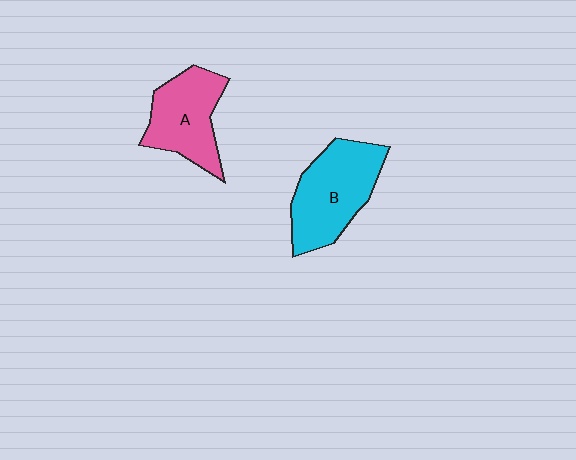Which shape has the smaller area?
Shape A (pink).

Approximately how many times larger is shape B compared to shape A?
Approximately 1.2 times.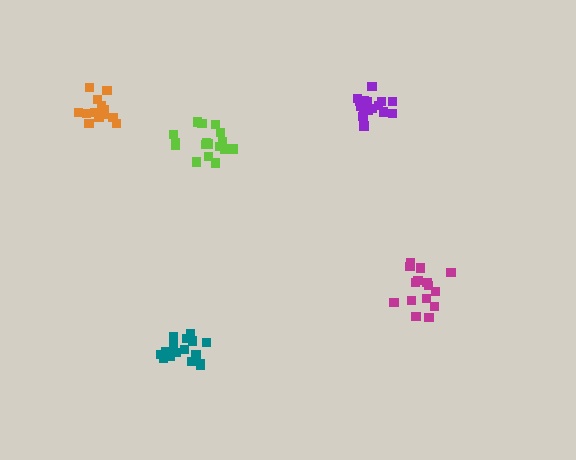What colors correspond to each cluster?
The clusters are colored: magenta, orange, teal, purple, lime.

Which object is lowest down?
The teal cluster is bottommost.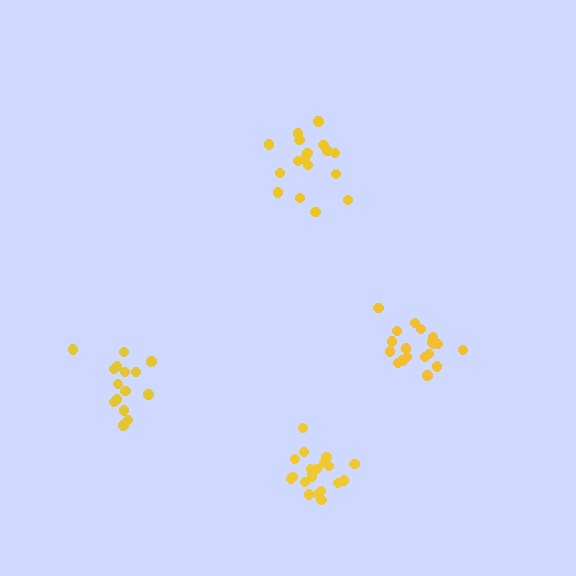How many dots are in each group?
Group 1: 18 dots, Group 2: 16 dots, Group 3: 20 dots, Group 4: 20 dots (74 total).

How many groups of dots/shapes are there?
There are 4 groups.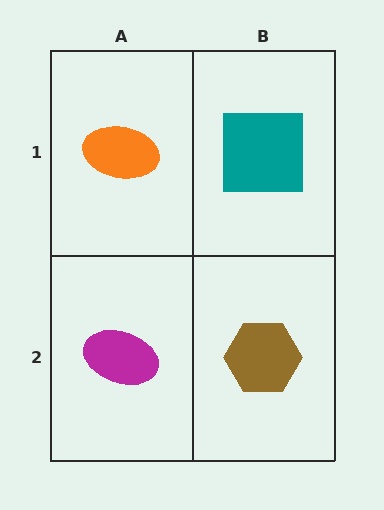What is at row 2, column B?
A brown hexagon.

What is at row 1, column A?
An orange ellipse.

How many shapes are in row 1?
2 shapes.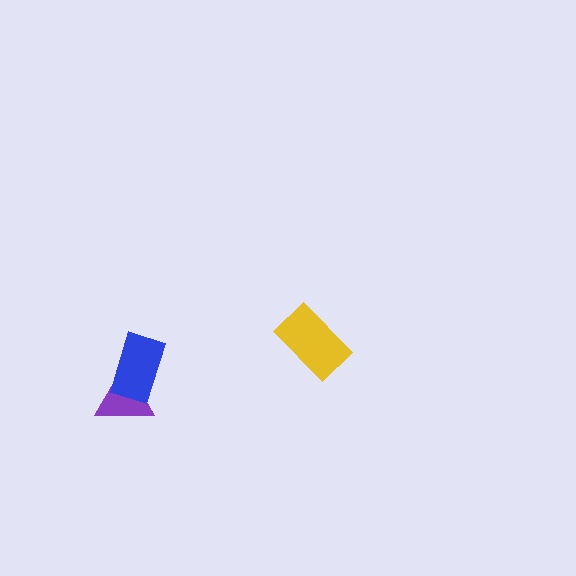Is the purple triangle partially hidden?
Yes, it is partially covered by another shape.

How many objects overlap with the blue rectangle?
1 object overlaps with the blue rectangle.